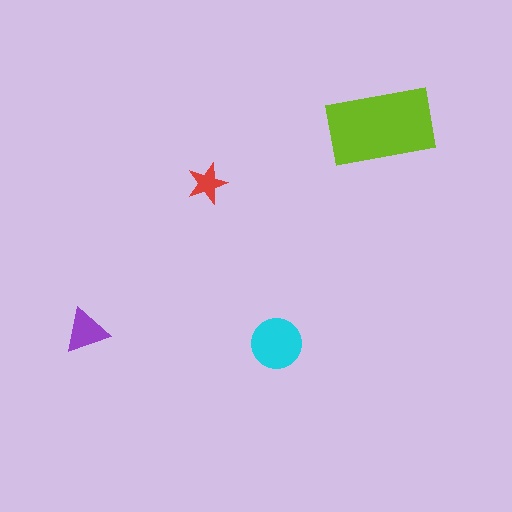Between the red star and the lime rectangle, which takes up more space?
The lime rectangle.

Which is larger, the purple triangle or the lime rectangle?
The lime rectangle.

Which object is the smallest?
The red star.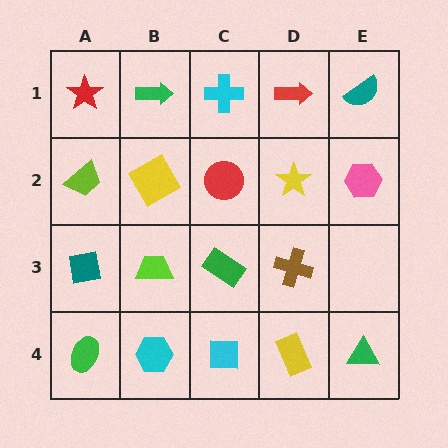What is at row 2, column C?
A red circle.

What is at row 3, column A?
A teal square.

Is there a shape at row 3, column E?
No, that cell is empty.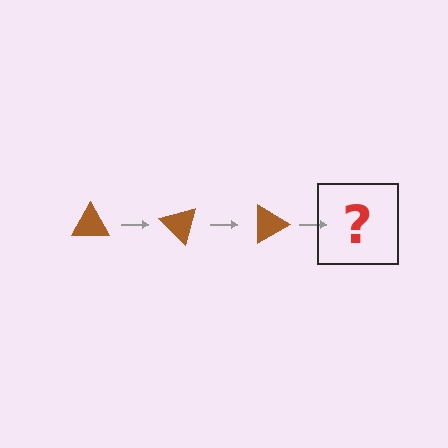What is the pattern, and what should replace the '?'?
The pattern is that the triangle rotates 45 degrees each step. The '?' should be a brown triangle rotated 135 degrees.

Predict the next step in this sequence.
The next step is a brown triangle rotated 135 degrees.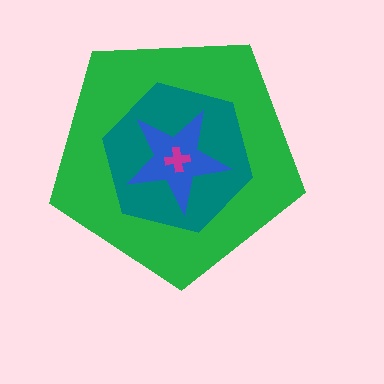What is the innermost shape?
The magenta cross.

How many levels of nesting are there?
4.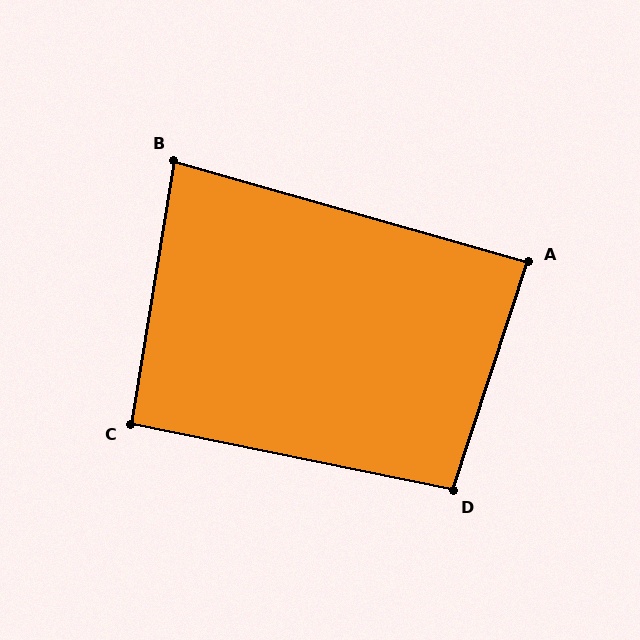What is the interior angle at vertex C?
Approximately 92 degrees (approximately right).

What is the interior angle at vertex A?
Approximately 88 degrees (approximately right).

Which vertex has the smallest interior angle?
B, at approximately 83 degrees.